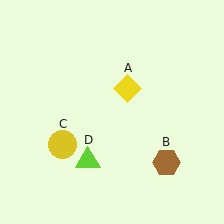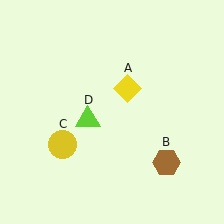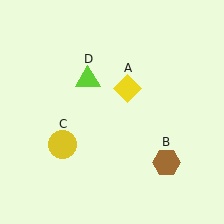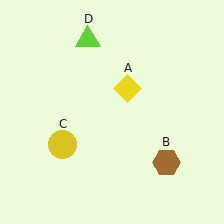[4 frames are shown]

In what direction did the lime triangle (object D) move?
The lime triangle (object D) moved up.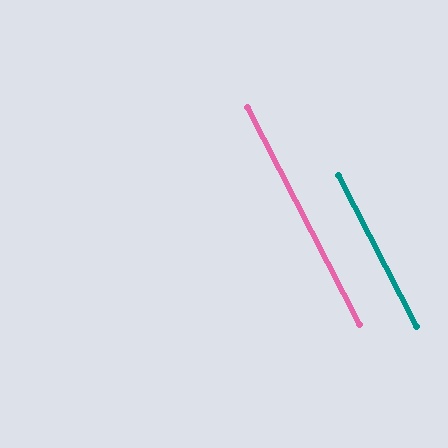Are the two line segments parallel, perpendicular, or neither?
Parallel — their directions differ by only 0.0°.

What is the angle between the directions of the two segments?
Approximately 0 degrees.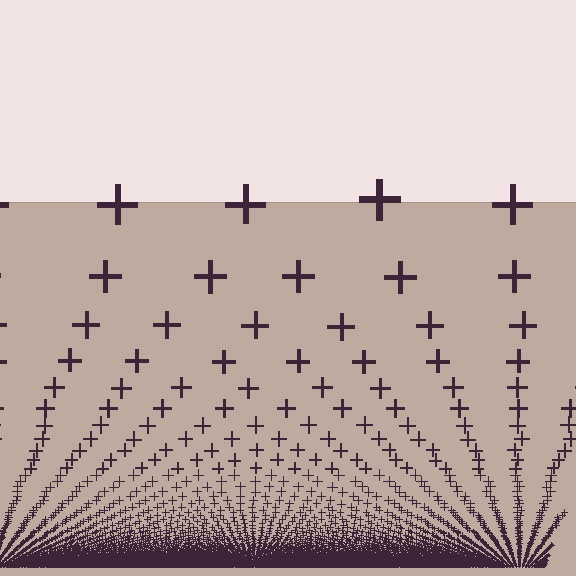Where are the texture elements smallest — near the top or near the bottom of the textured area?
Near the bottom.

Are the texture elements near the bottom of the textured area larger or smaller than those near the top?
Smaller. The gradient is inverted — elements near the bottom are smaller and denser.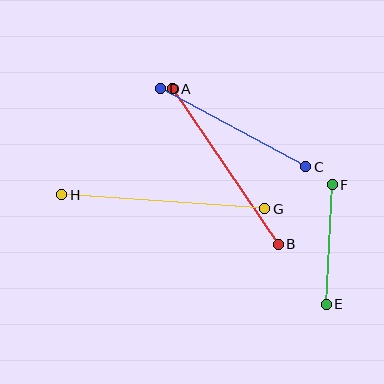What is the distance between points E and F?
The distance is approximately 120 pixels.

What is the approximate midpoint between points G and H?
The midpoint is at approximately (163, 202) pixels.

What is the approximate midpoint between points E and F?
The midpoint is at approximately (329, 244) pixels.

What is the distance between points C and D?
The distance is approximately 165 pixels.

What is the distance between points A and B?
The distance is approximately 188 pixels.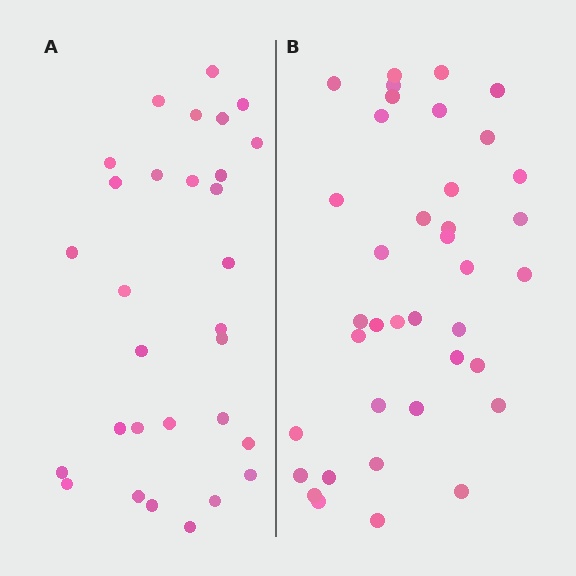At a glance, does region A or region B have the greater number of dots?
Region B (the right region) has more dots.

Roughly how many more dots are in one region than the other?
Region B has roughly 8 or so more dots than region A.